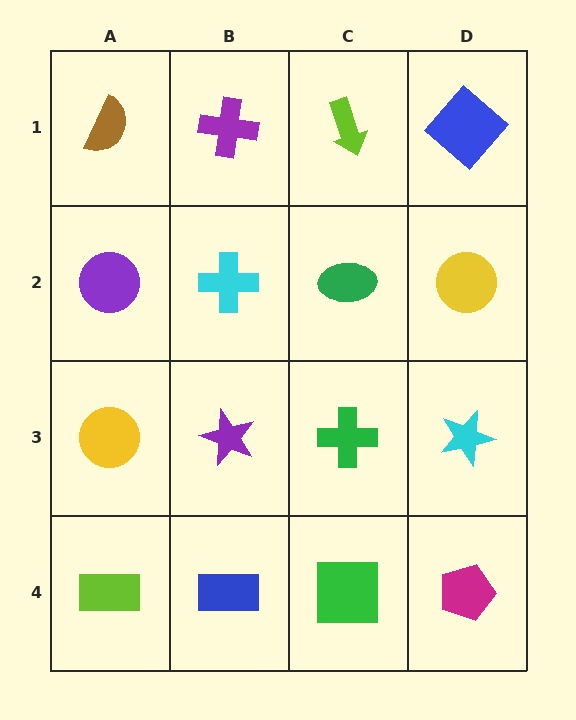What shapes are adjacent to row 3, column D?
A yellow circle (row 2, column D), a magenta pentagon (row 4, column D), a green cross (row 3, column C).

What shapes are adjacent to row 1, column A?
A purple circle (row 2, column A), a purple cross (row 1, column B).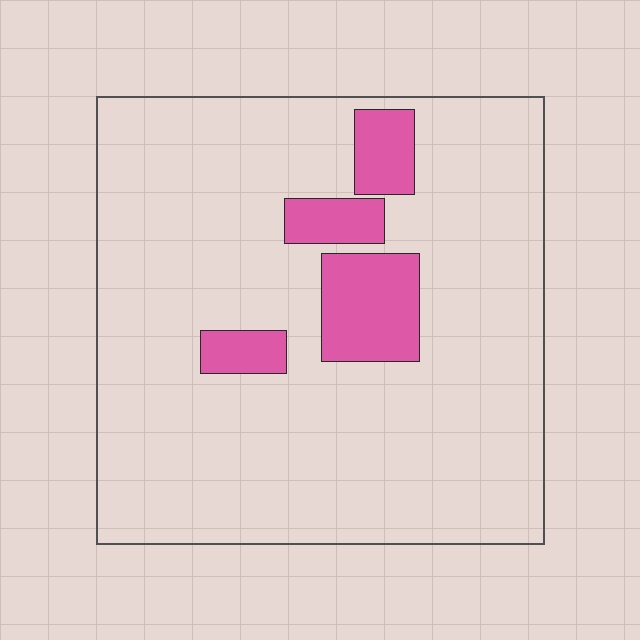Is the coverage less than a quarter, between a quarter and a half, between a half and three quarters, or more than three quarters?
Less than a quarter.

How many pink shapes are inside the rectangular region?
4.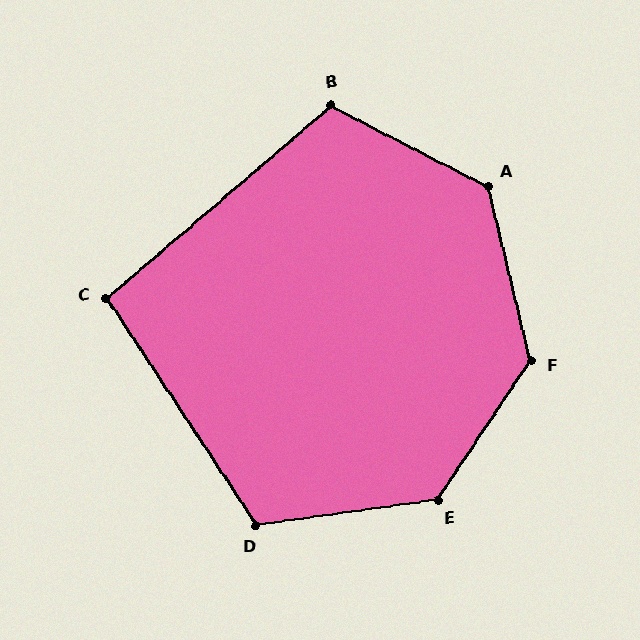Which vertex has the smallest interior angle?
C, at approximately 97 degrees.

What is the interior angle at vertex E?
Approximately 132 degrees (obtuse).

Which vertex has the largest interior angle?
F, at approximately 132 degrees.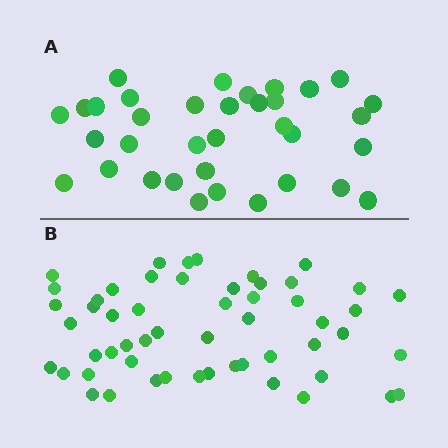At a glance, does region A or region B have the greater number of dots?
Region B (the bottom region) has more dots.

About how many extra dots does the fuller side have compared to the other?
Region B has approximately 20 more dots than region A.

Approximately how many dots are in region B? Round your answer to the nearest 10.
About 50 dots. (The exact count is 54, which rounds to 50.)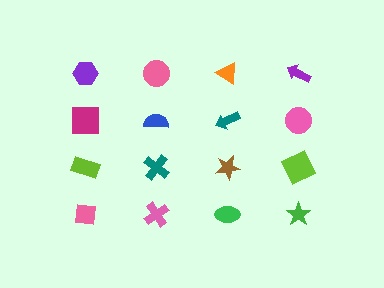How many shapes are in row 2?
4 shapes.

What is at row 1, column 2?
A pink circle.